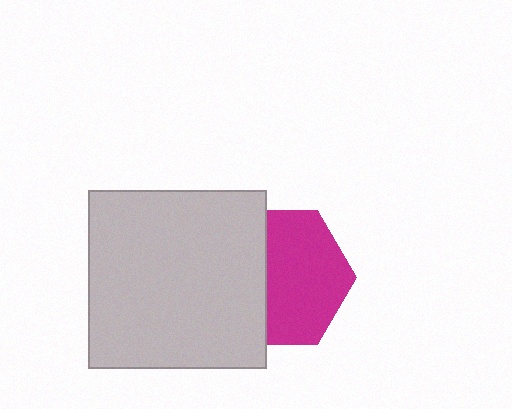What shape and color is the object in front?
The object in front is a light gray square.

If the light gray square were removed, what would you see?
You would see the complete magenta hexagon.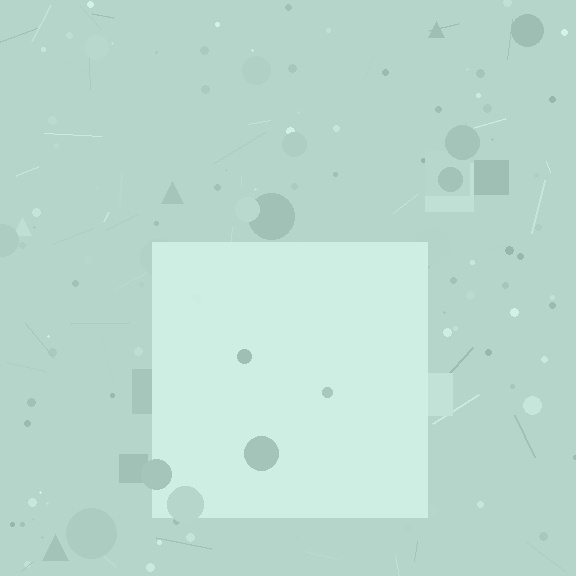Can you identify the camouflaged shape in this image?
The camouflaged shape is a square.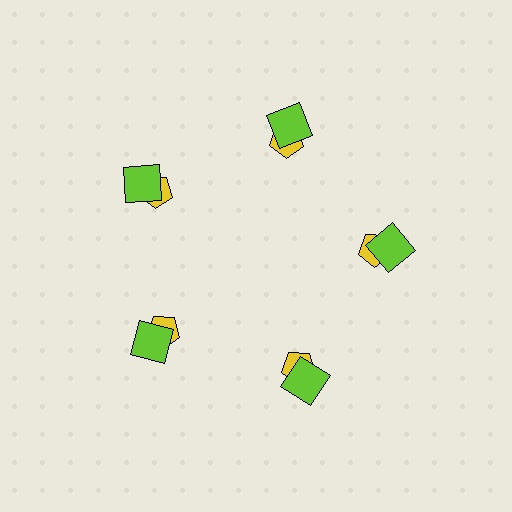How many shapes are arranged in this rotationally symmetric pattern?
There are 10 shapes, arranged in 5 groups of 2.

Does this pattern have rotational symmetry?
Yes, this pattern has 5-fold rotational symmetry. It looks the same after rotating 72 degrees around the center.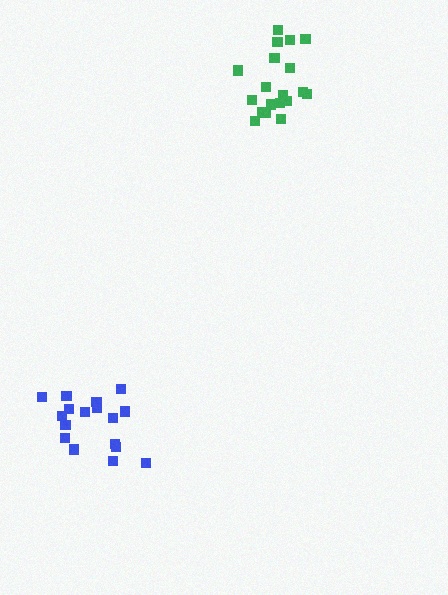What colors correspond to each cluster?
The clusters are colored: blue, green.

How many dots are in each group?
Group 1: 17 dots, Group 2: 19 dots (36 total).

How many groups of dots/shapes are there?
There are 2 groups.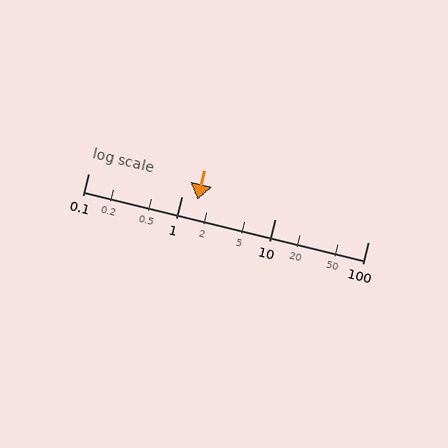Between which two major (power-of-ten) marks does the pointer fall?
The pointer is between 1 and 10.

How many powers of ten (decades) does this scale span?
The scale spans 3 decades, from 0.1 to 100.